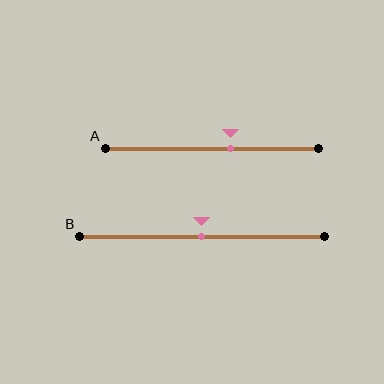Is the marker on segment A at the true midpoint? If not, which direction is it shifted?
No, the marker on segment A is shifted to the right by about 9% of the segment length.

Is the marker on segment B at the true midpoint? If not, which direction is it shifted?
Yes, the marker on segment B is at the true midpoint.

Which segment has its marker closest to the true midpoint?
Segment B has its marker closest to the true midpoint.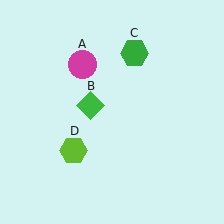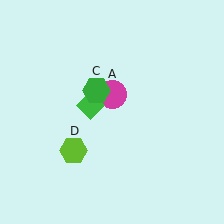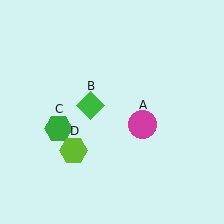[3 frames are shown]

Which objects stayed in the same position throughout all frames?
Green diamond (object B) and lime hexagon (object D) remained stationary.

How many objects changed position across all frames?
2 objects changed position: magenta circle (object A), green hexagon (object C).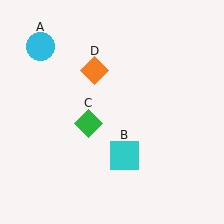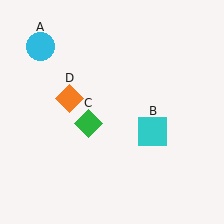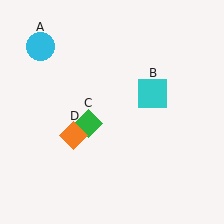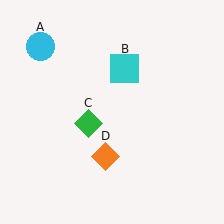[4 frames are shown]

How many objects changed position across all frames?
2 objects changed position: cyan square (object B), orange diamond (object D).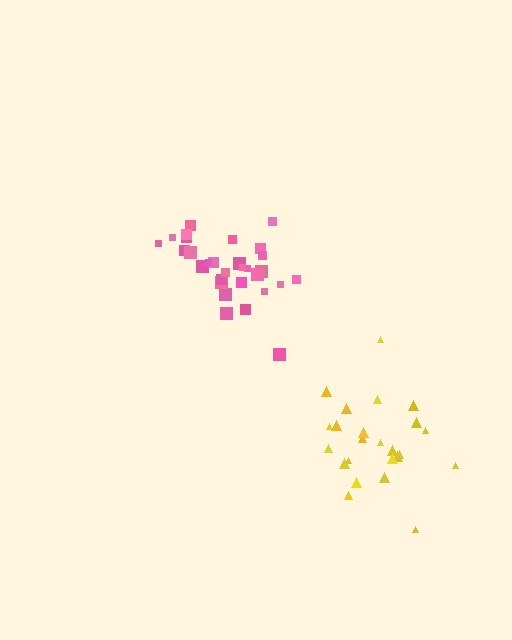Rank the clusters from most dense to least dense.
pink, yellow.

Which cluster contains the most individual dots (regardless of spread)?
Pink (32).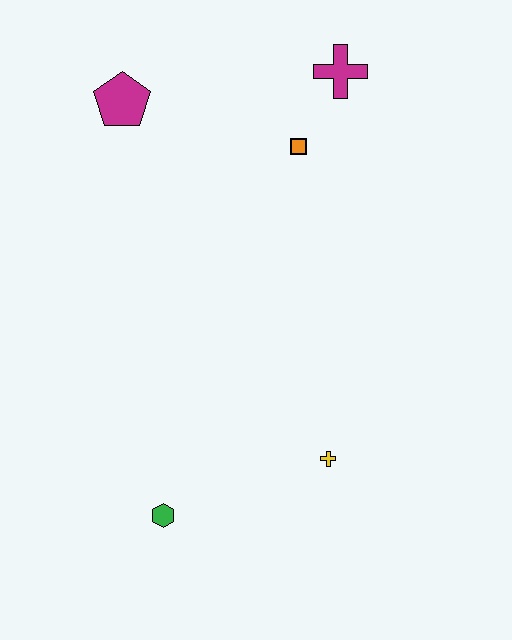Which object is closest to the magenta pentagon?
The orange square is closest to the magenta pentagon.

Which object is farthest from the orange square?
The green hexagon is farthest from the orange square.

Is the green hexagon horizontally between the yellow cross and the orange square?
No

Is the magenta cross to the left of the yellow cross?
No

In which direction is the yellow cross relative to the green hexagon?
The yellow cross is to the right of the green hexagon.